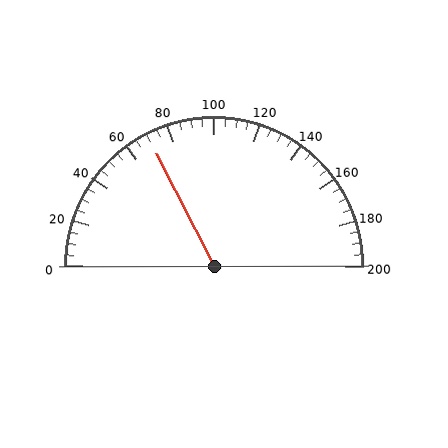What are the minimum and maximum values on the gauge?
The gauge ranges from 0 to 200.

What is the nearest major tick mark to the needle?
The nearest major tick mark is 80.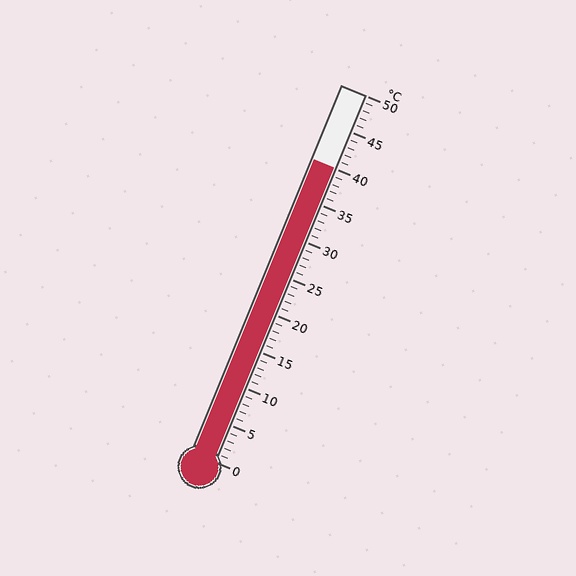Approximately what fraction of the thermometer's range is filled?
The thermometer is filled to approximately 80% of its range.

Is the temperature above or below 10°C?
The temperature is above 10°C.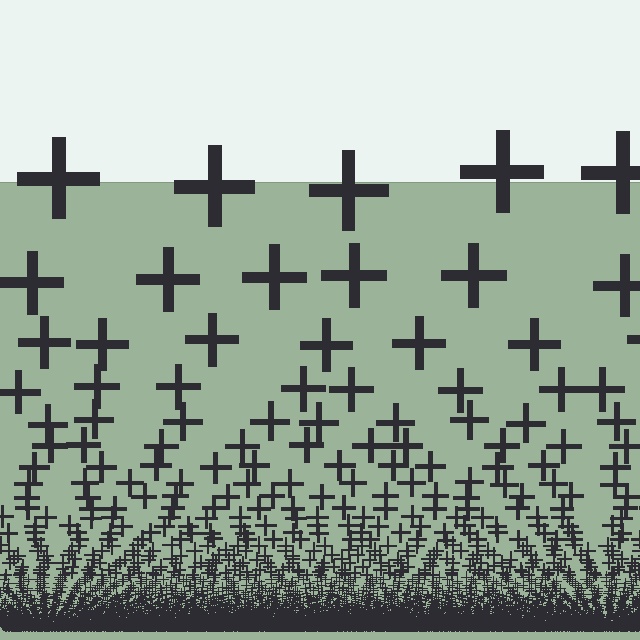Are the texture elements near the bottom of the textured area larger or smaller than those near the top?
Smaller. The gradient is inverted — elements near the bottom are smaller and denser.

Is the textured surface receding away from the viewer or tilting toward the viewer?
The surface appears to tilt toward the viewer. Texture elements get larger and sparser toward the top.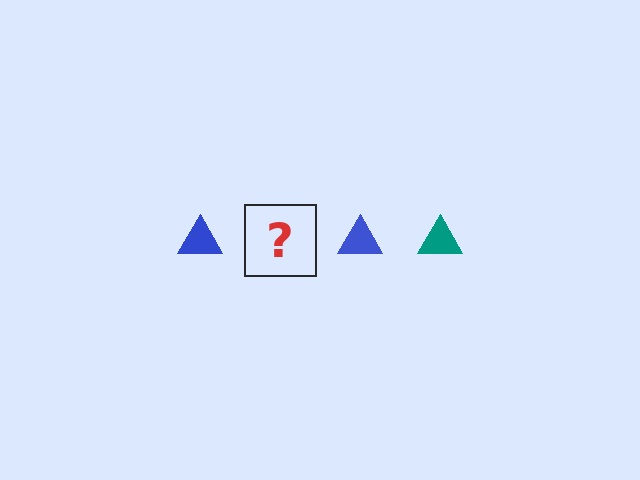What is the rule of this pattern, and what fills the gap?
The rule is that the pattern cycles through blue, teal triangles. The gap should be filled with a teal triangle.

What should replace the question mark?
The question mark should be replaced with a teal triangle.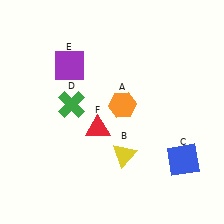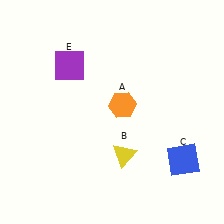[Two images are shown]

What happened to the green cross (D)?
The green cross (D) was removed in Image 2. It was in the top-left area of Image 1.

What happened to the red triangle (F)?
The red triangle (F) was removed in Image 2. It was in the bottom-left area of Image 1.